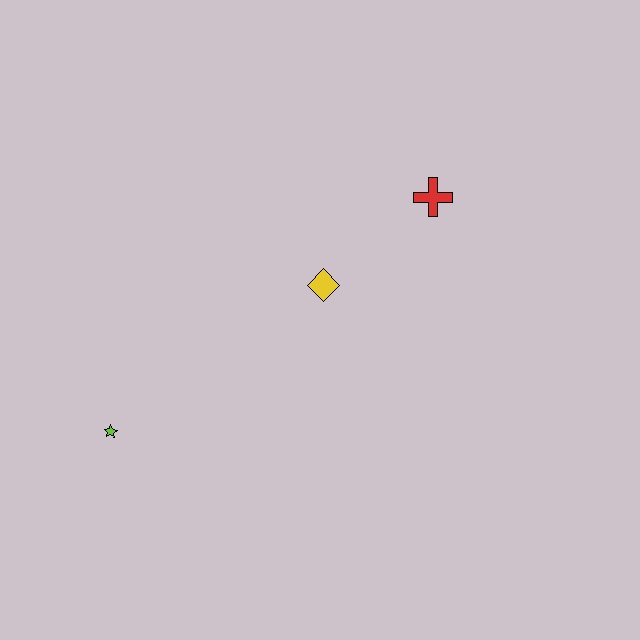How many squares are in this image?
There are no squares.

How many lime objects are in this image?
There is 1 lime object.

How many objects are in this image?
There are 3 objects.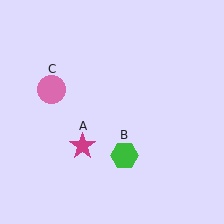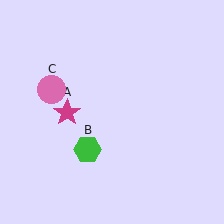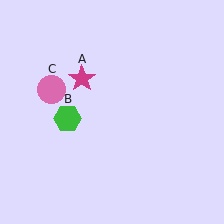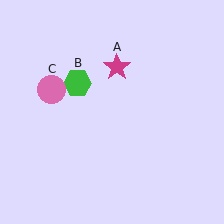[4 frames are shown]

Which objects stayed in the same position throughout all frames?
Pink circle (object C) remained stationary.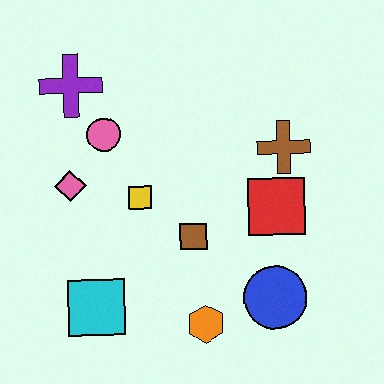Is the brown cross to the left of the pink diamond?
No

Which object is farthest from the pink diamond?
The blue circle is farthest from the pink diamond.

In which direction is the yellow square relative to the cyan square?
The yellow square is above the cyan square.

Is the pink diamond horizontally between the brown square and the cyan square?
No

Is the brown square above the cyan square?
Yes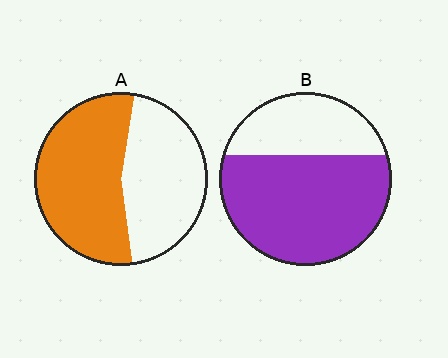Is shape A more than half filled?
Yes.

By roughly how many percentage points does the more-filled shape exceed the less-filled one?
By roughly 15 percentage points (B over A).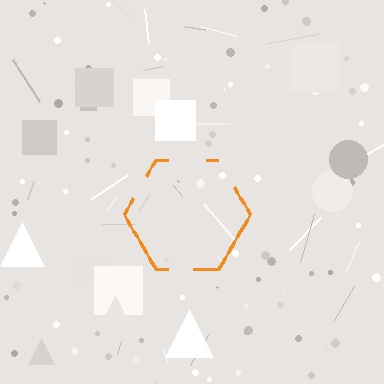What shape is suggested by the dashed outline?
The dashed outline suggests a hexagon.